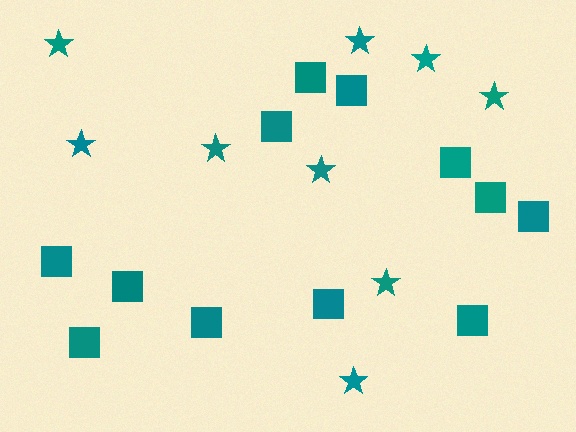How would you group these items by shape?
There are 2 groups: one group of squares (12) and one group of stars (9).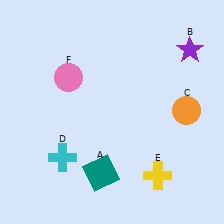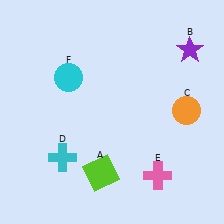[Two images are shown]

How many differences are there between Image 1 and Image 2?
There are 3 differences between the two images.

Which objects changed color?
A changed from teal to lime. E changed from yellow to pink. F changed from pink to cyan.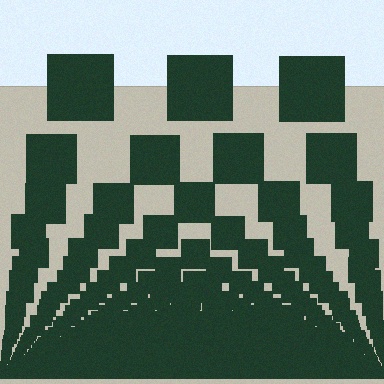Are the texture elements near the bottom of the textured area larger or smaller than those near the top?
Smaller. The gradient is inverted — elements near the bottom are smaller and denser.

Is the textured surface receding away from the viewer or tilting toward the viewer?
The surface appears to tilt toward the viewer. Texture elements get larger and sparser toward the top.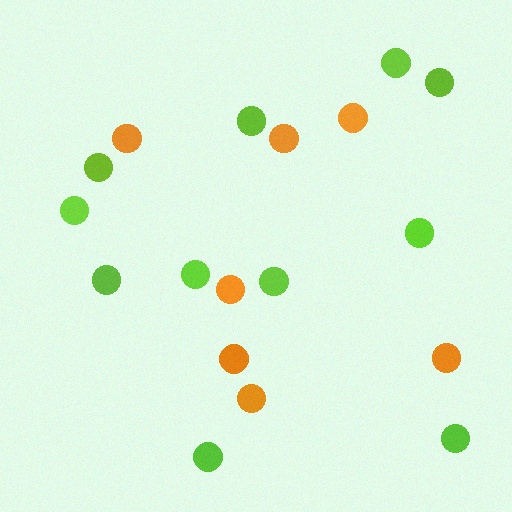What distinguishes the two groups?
There are 2 groups: one group of orange circles (7) and one group of lime circles (11).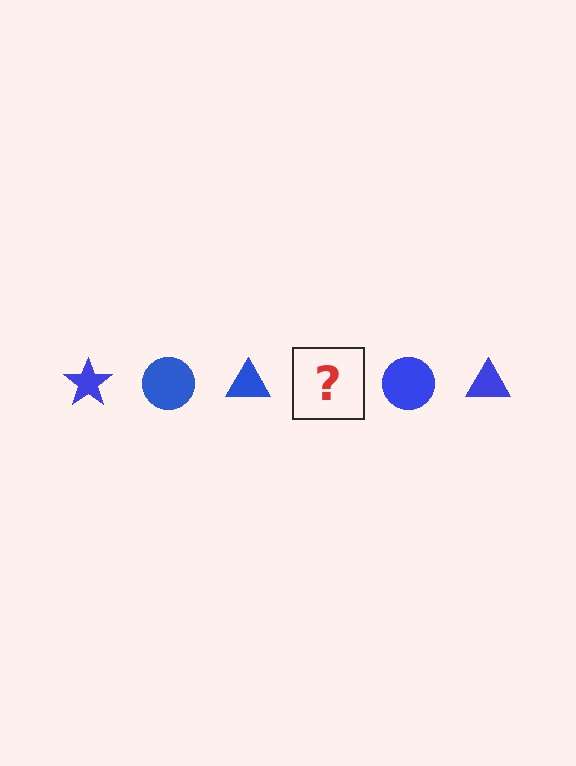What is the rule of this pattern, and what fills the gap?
The rule is that the pattern cycles through star, circle, triangle shapes in blue. The gap should be filled with a blue star.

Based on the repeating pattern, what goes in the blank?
The blank should be a blue star.